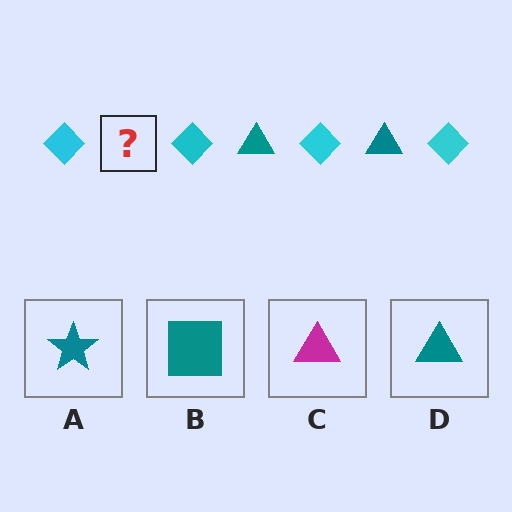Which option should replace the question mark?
Option D.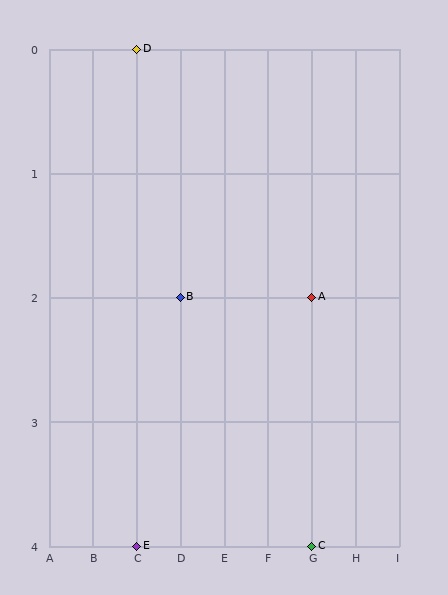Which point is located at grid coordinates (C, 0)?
Point D is at (C, 0).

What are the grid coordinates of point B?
Point B is at grid coordinates (D, 2).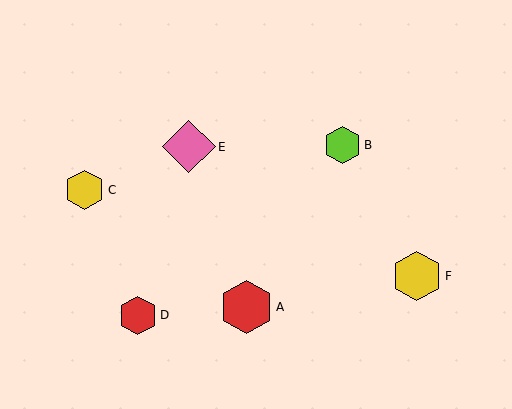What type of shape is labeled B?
Shape B is a lime hexagon.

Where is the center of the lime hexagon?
The center of the lime hexagon is at (342, 145).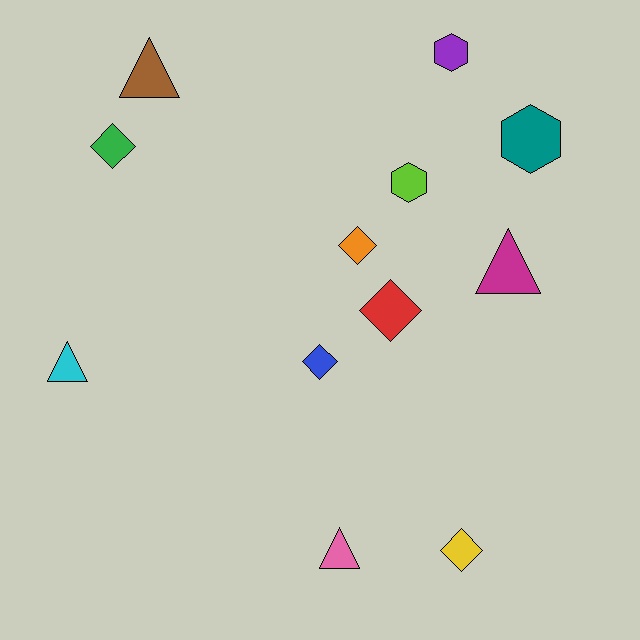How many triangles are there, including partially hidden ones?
There are 4 triangles.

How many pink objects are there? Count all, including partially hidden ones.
There is 1 pink object.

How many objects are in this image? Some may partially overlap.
There are 12 objects.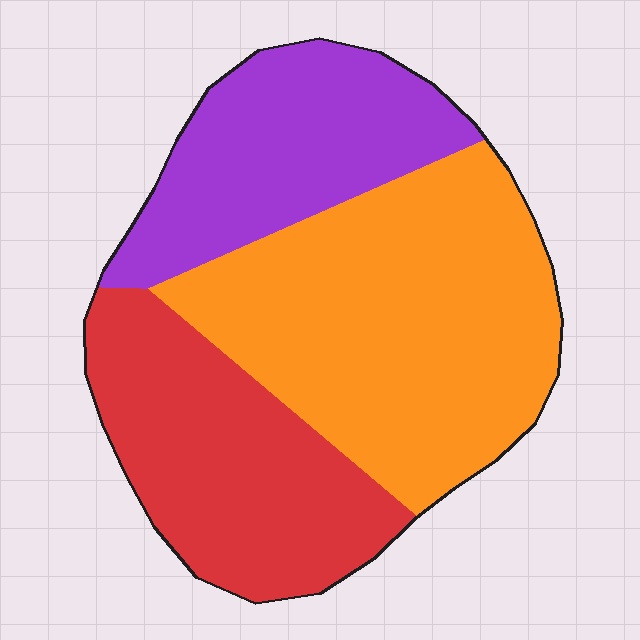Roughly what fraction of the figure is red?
Red covers 29% of the figure.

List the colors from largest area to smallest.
From largest to smallest: orange, red, purple.